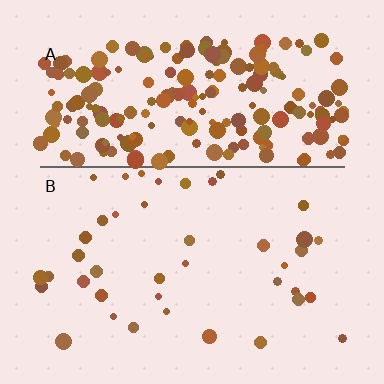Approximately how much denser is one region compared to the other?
Approximately 5.3× — region A over region B.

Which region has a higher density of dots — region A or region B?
A (the top).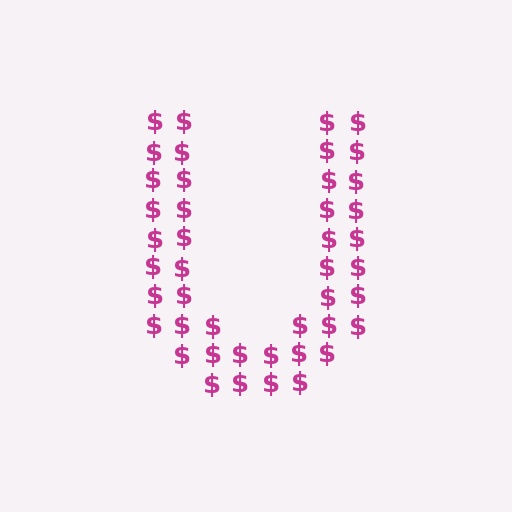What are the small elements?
The small elements are dollar signs.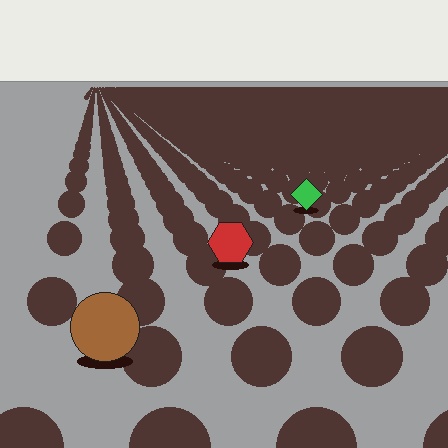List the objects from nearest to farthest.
From nearest to farthest: the brown circle, the red hexagon, the green diamond.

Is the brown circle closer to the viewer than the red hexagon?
Yes. The brown circle is closer — you can tell from the texture gradient: the ground texture is coarser near it.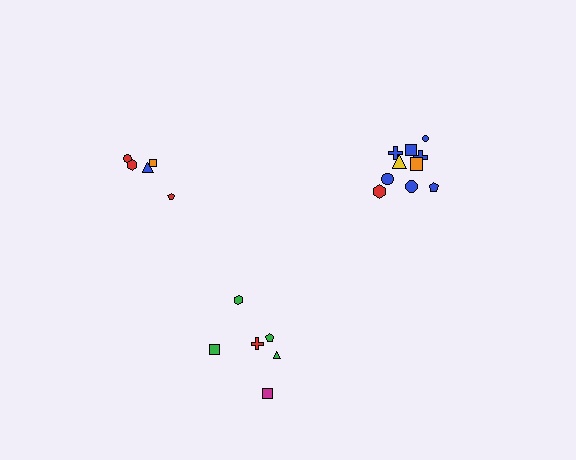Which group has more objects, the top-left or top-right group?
The top-right group.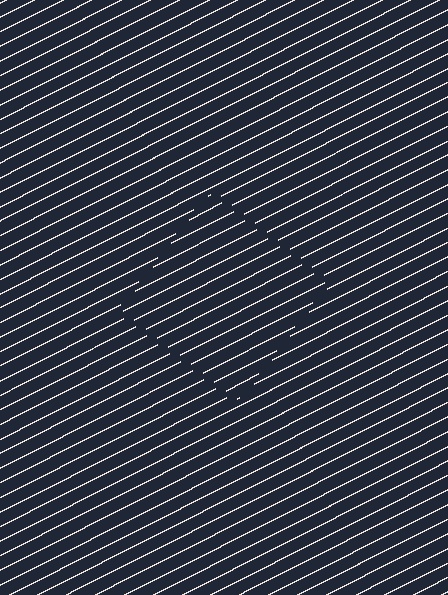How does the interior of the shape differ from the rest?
The interior of the shape contains the same grating, shifted by half a period — the contour is defined by the phase discontinuity where line-ends from the inner and outer gratings abut.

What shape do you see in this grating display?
An illusory square. The interior of the shape contains the same grating, shifted by half a period — the contour is defined by the phase discontinuity where line-ends from the inner and outer gratings abut.